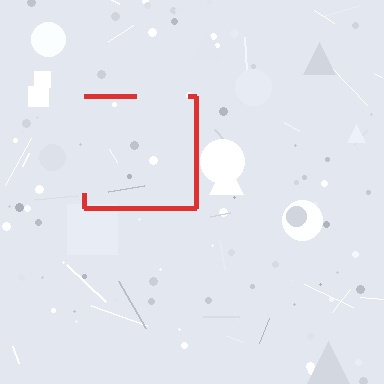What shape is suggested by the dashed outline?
The dashed outline suggests a square.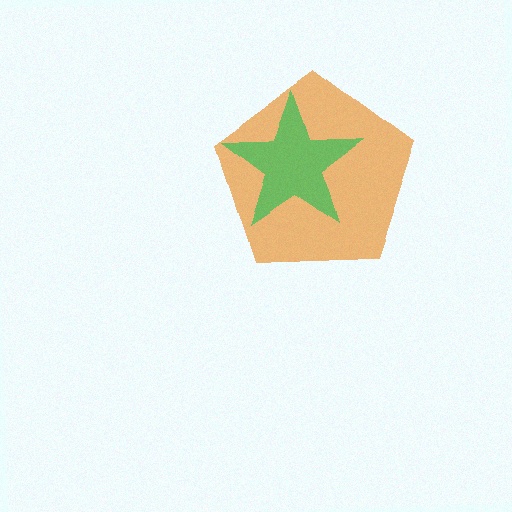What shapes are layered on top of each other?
The layered shapes are: an orange pentagon, a green star.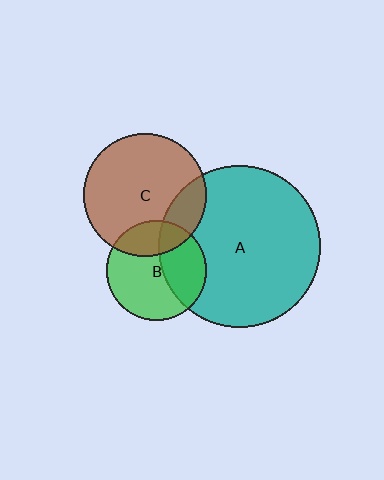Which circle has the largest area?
Circle A (teal).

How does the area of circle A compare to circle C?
Approximately 1.7 times.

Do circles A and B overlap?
Yes.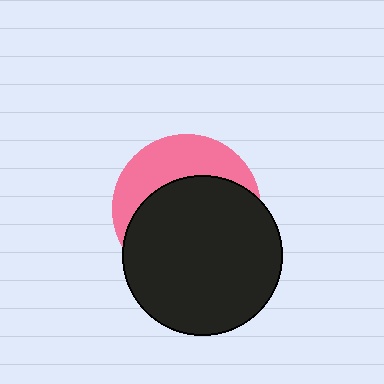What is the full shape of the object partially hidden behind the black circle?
The partially hidden object is a pink circle.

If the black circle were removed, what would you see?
You would see the complete pink circle.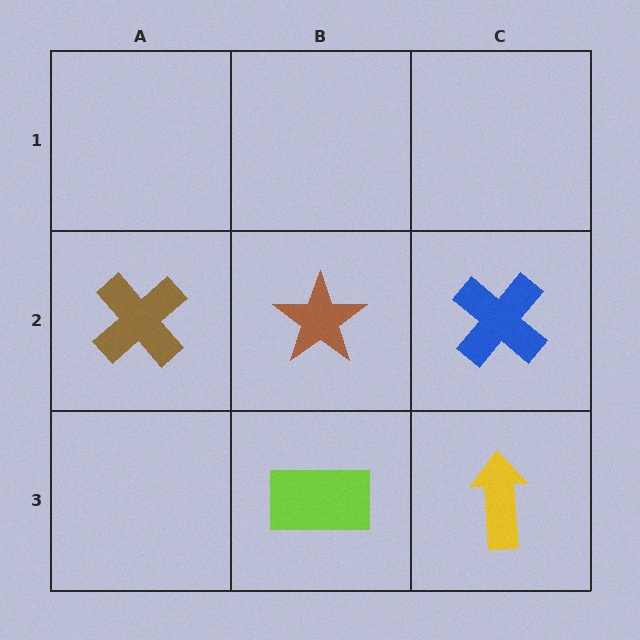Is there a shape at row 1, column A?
No, that cell is empty.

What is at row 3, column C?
A yellow arrow.